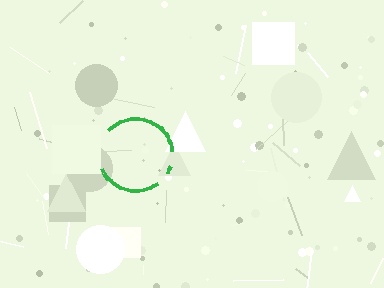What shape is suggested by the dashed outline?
The dashed outline suggests a circle.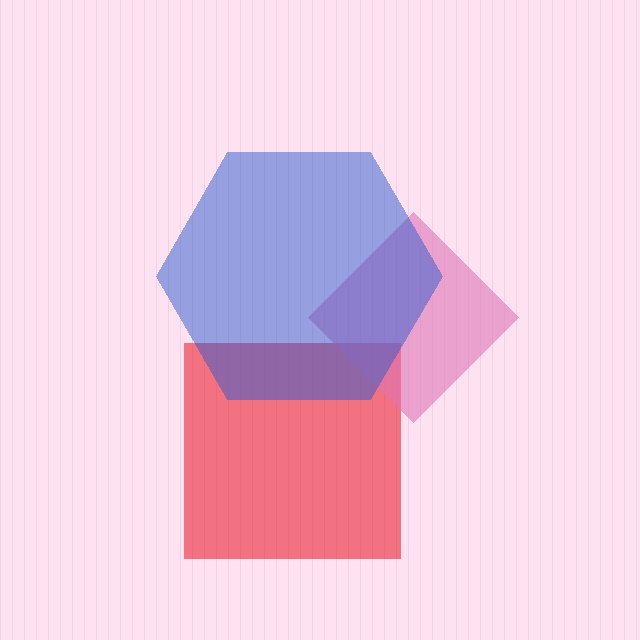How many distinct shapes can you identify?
There are 3 distinct shapes: a red square, a pink diamond, a blue hexagon.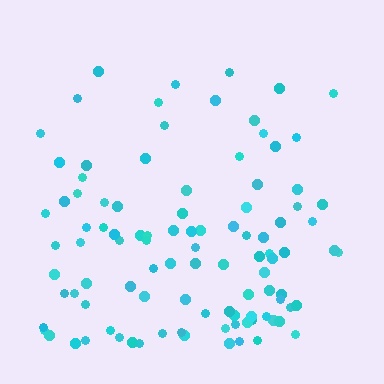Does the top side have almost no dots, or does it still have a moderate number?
Still a moderate number, just noticeably fewer than the bottom.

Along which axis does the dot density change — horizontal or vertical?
Vertical.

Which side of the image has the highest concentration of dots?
The bottom.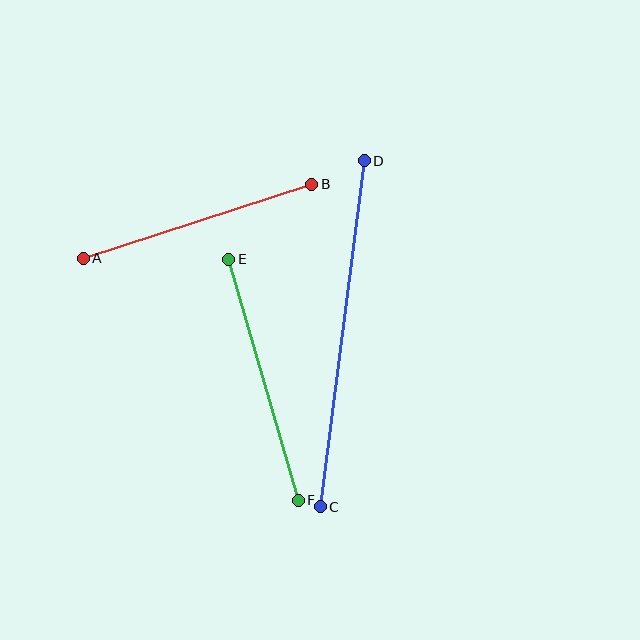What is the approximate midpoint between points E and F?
The midpoint is at approximately (263, 380) pixels.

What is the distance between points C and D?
The distance is approximately 349 pixels.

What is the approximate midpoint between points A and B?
The midpoint is at approximately (198, 221) pixels.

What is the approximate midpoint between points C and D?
The midpoint is at approximately (342, 334) pixels.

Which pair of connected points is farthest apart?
Points C and D are farthest apart.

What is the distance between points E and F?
The distance is approximately 251 pixels.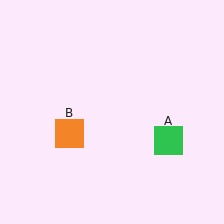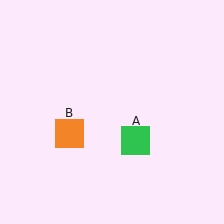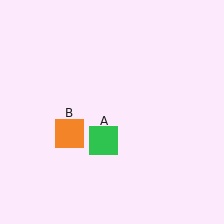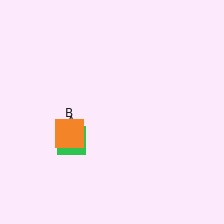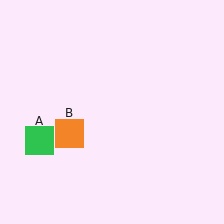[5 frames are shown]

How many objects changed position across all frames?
1 object changed position: green square (object A).